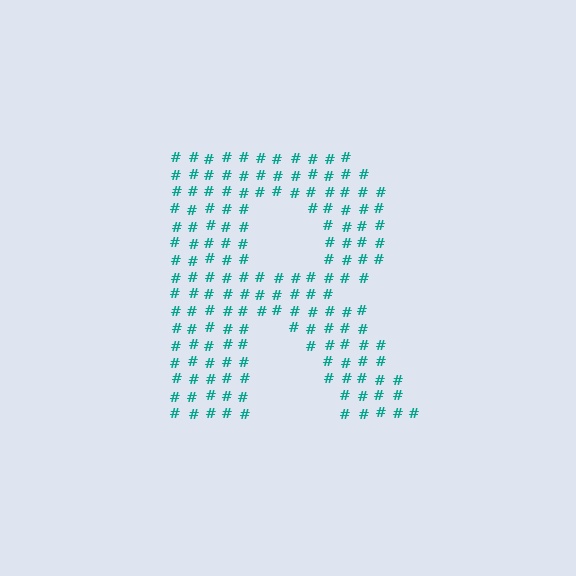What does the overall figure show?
The overall figure shows the letter R.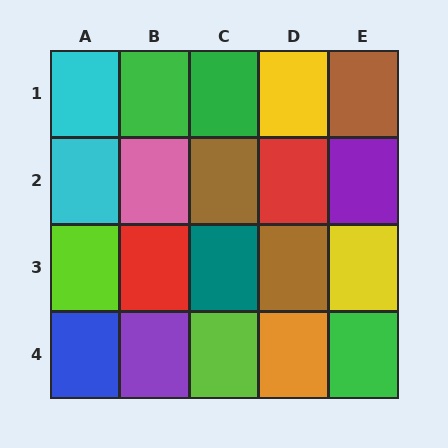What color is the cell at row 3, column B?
Red.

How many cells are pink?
1 cell is pink.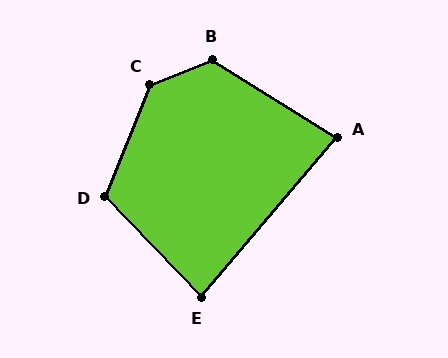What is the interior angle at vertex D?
Approximately 115 degrees (obtuse).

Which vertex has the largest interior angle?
C, at approximately 134 degrees.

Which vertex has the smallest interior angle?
A, at approximately 82 degrees.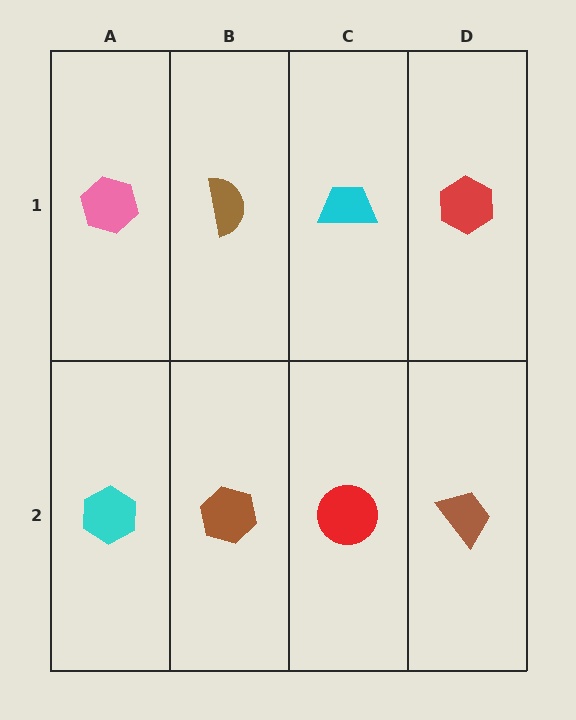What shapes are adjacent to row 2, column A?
A pink hexagon (row 1, column A), a brown hexagon (row 2, column B).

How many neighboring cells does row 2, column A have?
2.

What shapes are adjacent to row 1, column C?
A red circle (row 2, column C), a brown semicircle (row 1, column B), a red hexagon (row 1, column D).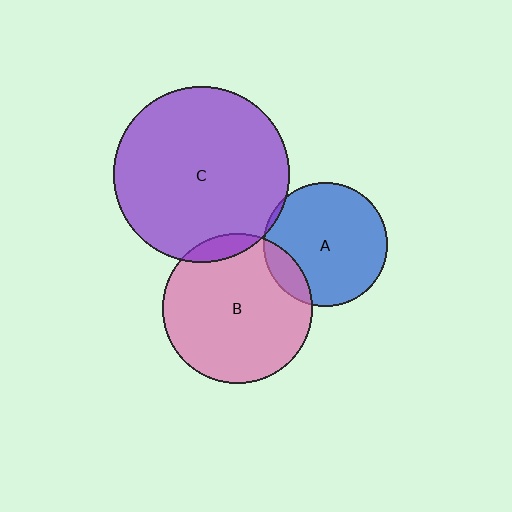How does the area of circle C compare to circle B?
Approximately 1.4 times.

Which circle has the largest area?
Circle C (purple).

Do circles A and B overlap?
Yes.